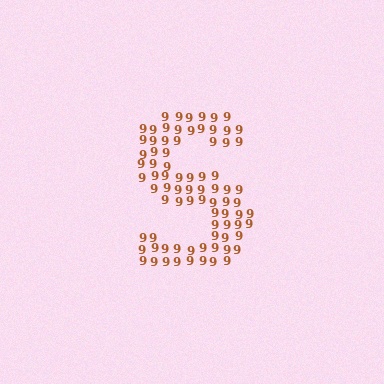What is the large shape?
The large shape is the letter S.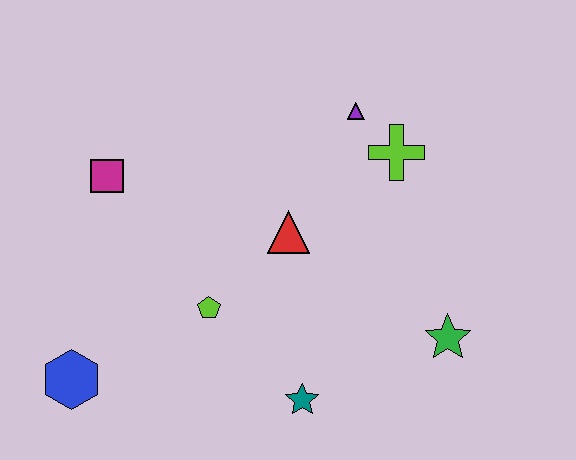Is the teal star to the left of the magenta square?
No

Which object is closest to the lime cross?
The purple triangle is closest to the lime cross.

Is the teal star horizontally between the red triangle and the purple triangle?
Yes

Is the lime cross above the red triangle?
Yes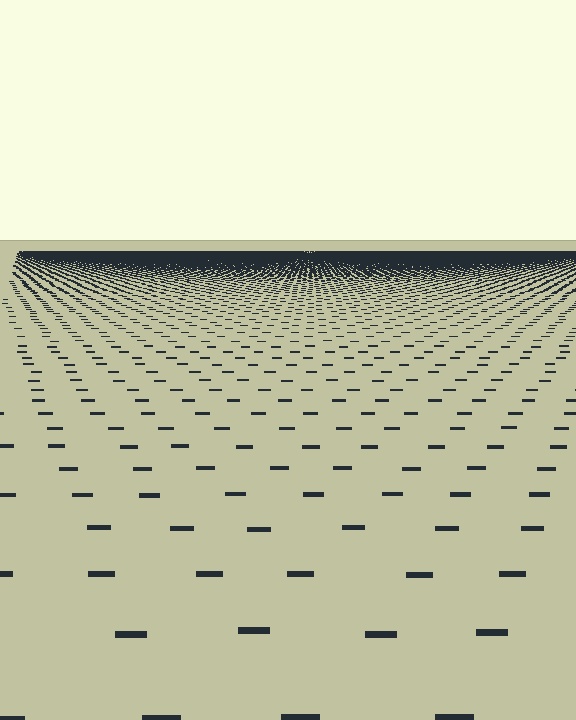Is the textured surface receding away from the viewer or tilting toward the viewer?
The surface is receding away from the viewer. Texture elements get smaller and denser toward the top.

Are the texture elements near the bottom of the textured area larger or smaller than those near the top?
Larger. Near the bottom, elements are closer to the viewer and appear at a bigger on-screen size.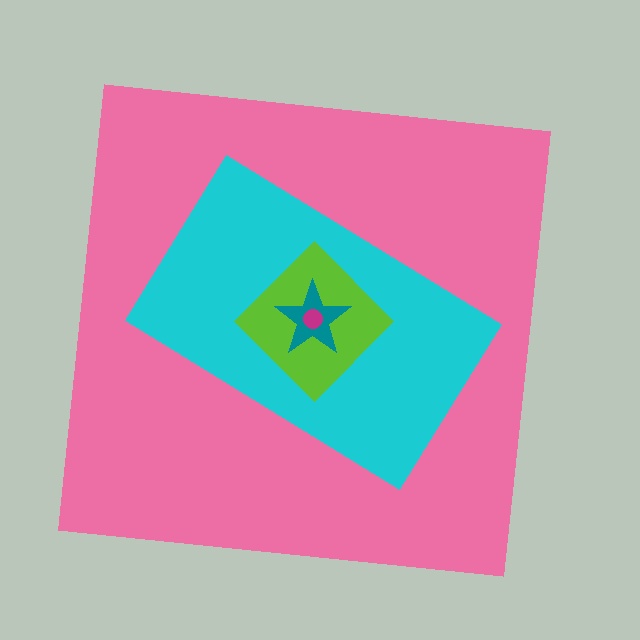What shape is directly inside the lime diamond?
The teal star.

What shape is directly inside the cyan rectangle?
The lime diamond.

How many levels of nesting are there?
5.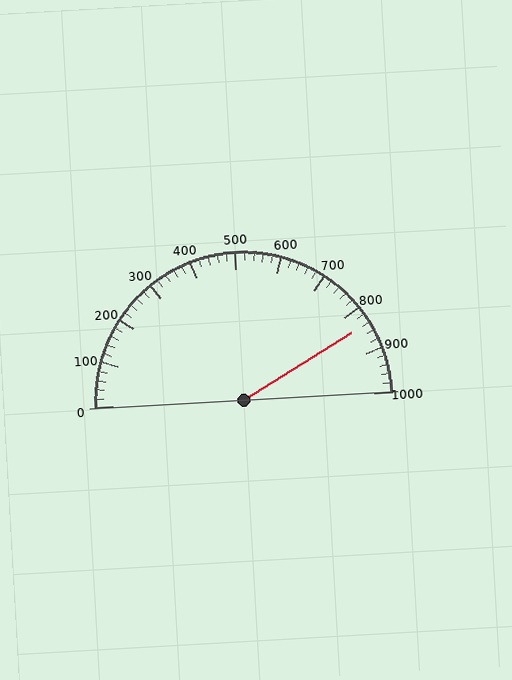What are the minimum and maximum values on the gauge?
The gauge ranges from 0 to 1000.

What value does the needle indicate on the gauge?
The needle indicates approximately 840.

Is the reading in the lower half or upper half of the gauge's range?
The reading is in the upper half of the range (0 to 1000).